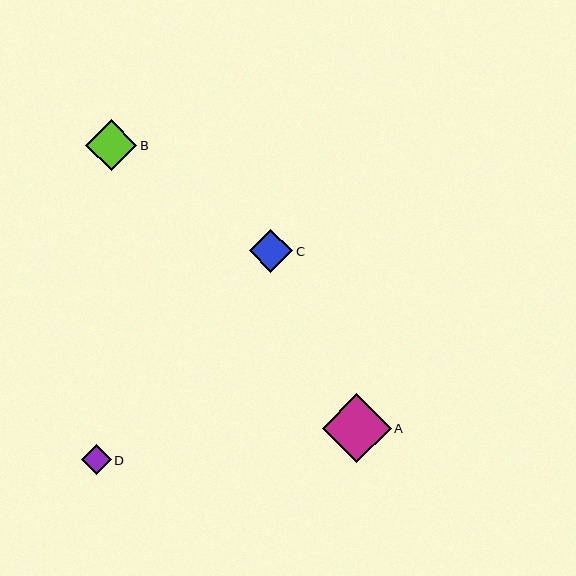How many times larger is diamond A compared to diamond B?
Diamond A is approximately 1.4 times the size of diamond B.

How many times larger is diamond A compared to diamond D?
Diamond A is approximately 2.3 times the size of diamond D.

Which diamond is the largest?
Diamond A is the largest with a size of approximately 69 pixels.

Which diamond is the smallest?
Diamond D is the smallest with a size of approximately 30 pixels.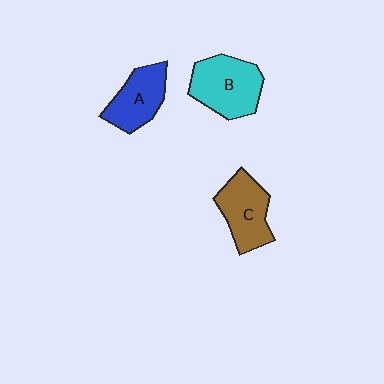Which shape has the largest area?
Shape B (cyan).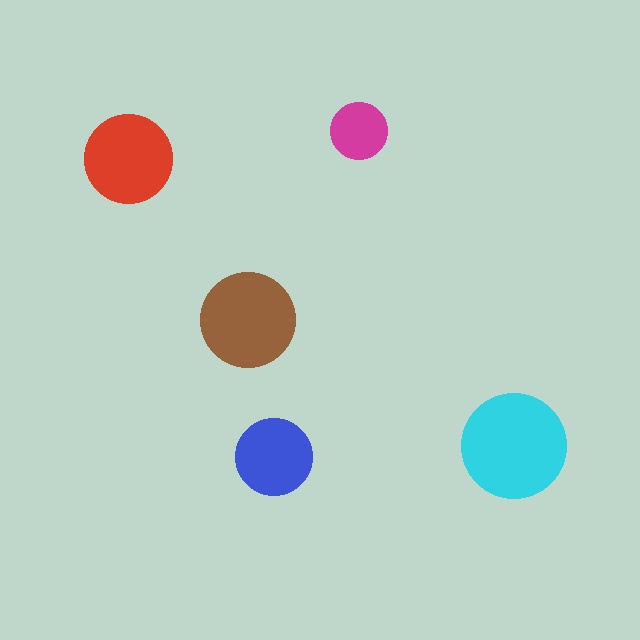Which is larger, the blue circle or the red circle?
The red one.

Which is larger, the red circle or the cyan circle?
The cyan one.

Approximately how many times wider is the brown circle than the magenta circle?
About 1.5 times wider.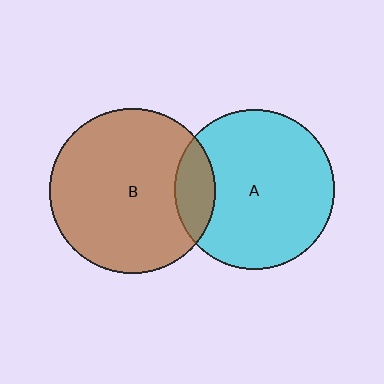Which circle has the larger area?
Circle B (brown).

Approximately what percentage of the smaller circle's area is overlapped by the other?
Approximately 15%.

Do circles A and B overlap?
Yes.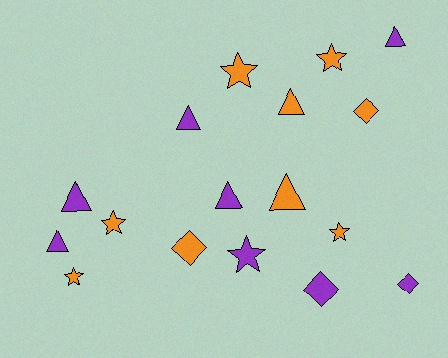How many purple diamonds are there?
There are 2 purple diamonds.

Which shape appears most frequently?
Triangle, with 7 objects.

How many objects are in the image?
There are 17 objects.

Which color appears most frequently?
Orange, with 9 objects.